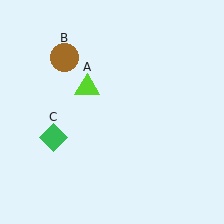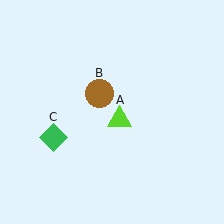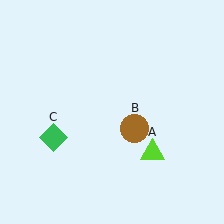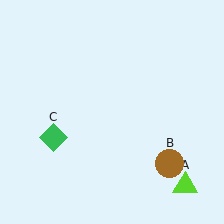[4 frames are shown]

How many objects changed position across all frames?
2 objects changed position: lime triangle (object A), brown circle (object B).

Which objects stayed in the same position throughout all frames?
Green diamond (object C) remained stationary.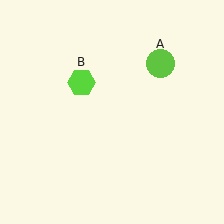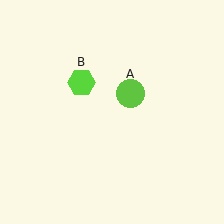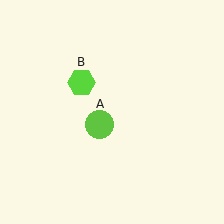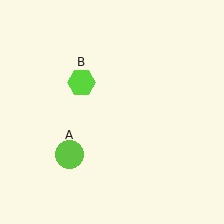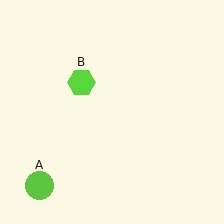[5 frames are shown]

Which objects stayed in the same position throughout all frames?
Lime hexagon (object B) remained stationary.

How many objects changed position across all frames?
1 object changed position: lime circle (object A).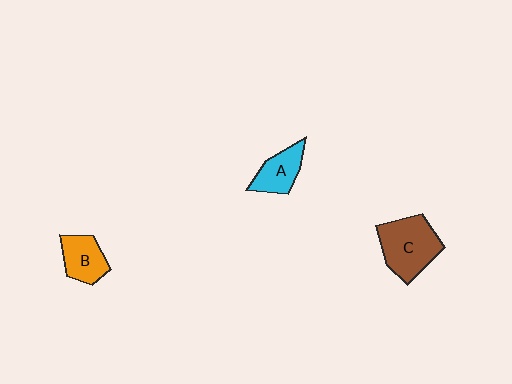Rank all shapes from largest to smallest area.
From largest to smallest: C (brown), B (orange), A (cyan).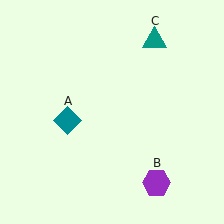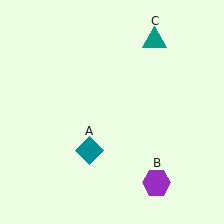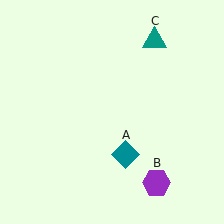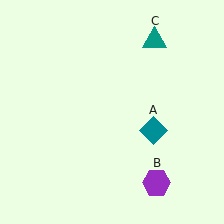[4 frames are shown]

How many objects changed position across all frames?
1 object changed position: teal diamond (object A).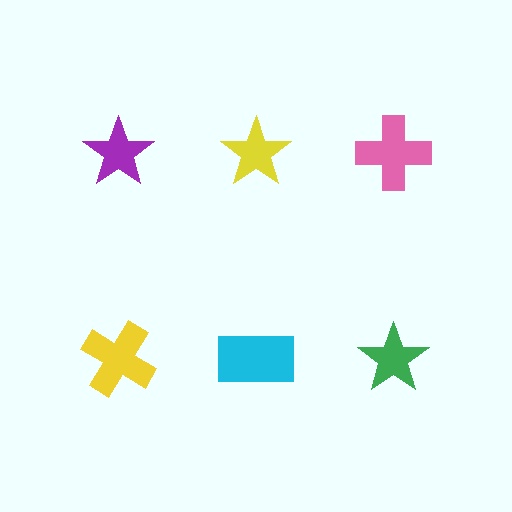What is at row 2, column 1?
A yellow cross.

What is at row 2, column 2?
A cyan rectangle.